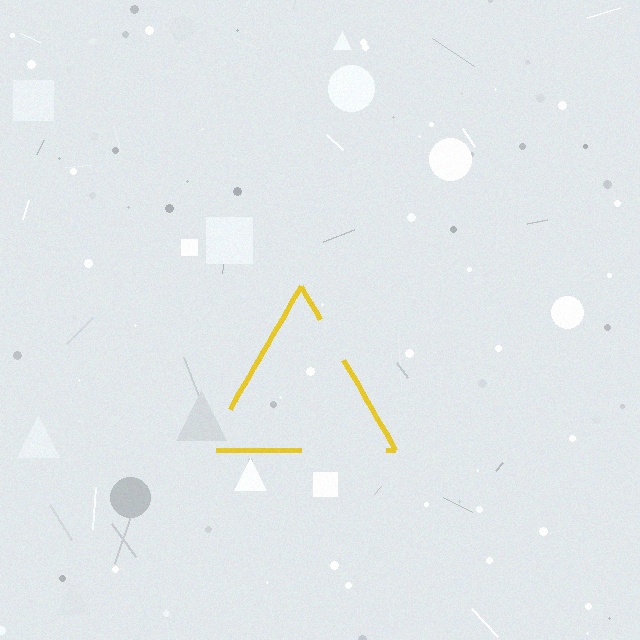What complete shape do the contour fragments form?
The contour fragments form a triangle.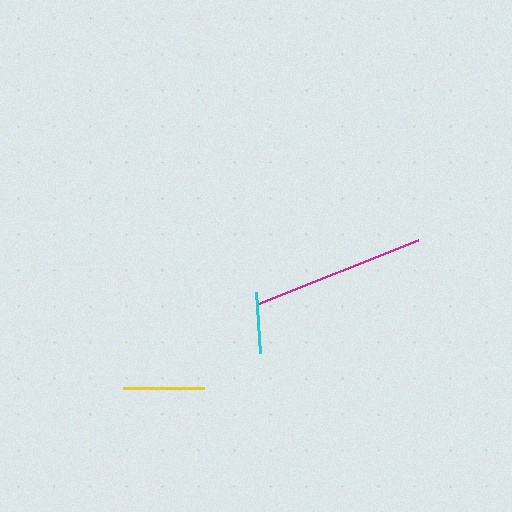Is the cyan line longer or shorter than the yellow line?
The yellow line is longer than the cyan line.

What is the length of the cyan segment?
The cyan segment is approximately 61 pixels long.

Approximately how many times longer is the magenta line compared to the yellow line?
The magenta line is approximately 2.1 times the length of the yellow line.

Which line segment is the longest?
The magenta line is the longest at approximately 173 pixels.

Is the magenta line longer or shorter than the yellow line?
The magenta line is longer than the yellow line.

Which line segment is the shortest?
The cyan line is the shortest at approximately 61 pixels.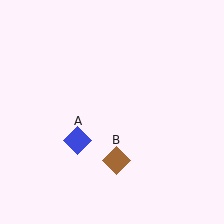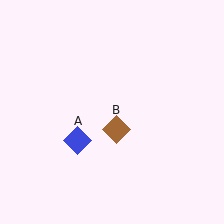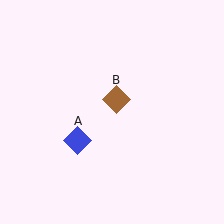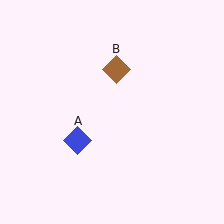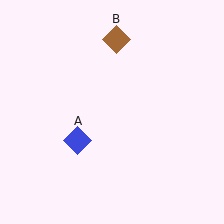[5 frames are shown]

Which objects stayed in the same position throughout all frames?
Blue diamond (object A) remained stationary.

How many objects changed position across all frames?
1 object changed position: brown diamond (object B).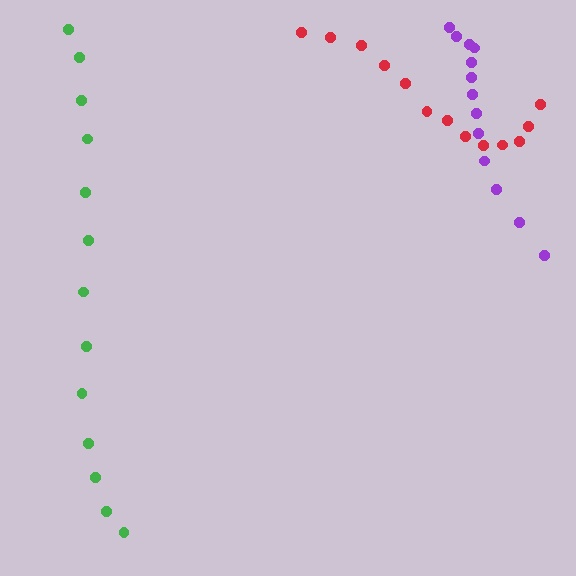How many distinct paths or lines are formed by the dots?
There are 3 distinct paths.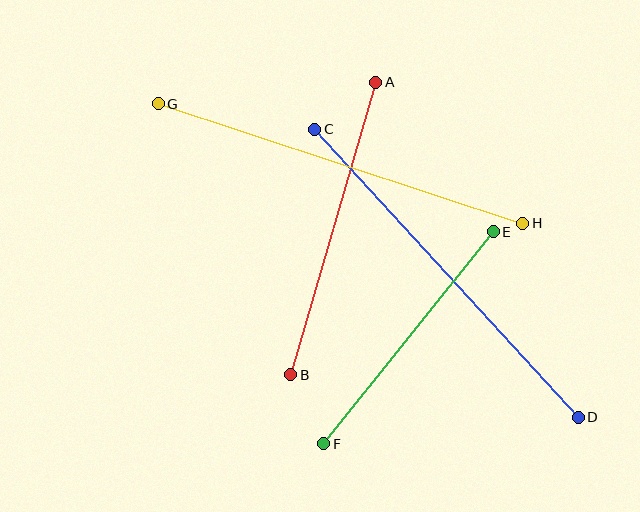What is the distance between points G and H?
The distance is approximately 384 pixels.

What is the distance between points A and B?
The distance is approximately 305 pixels.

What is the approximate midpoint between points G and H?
The midpoint is at approximately (340, 164) pixels.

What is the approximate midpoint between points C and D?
The midpoint is at approximately (446, 273) pixels.